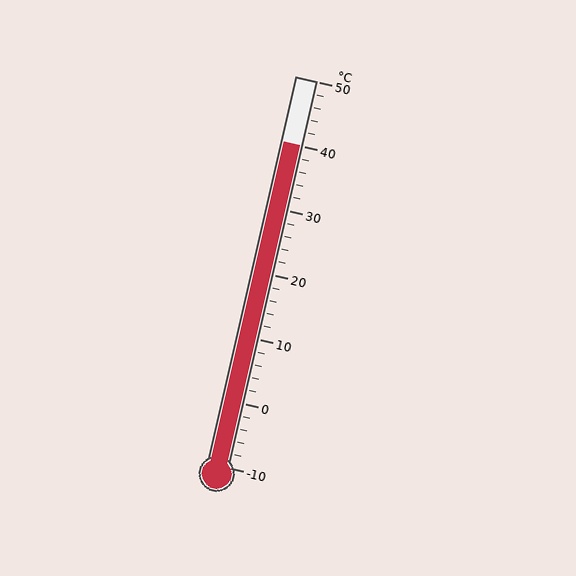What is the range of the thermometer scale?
The thermometer scale ranges from -10°C to 50°C.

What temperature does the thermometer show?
The thermometer shows approximately 40°C.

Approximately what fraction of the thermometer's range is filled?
The thermometer is filled to approximately 85% of its range.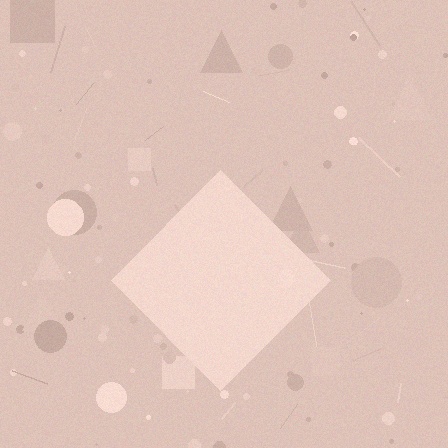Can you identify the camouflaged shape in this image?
The camouflaged shape is a diamond.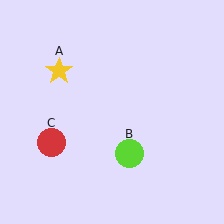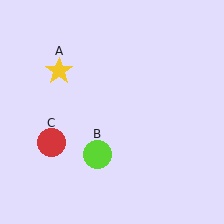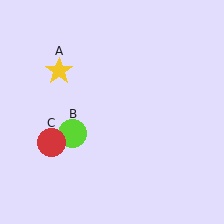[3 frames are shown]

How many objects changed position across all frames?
1 object changed position: lime circle (object B).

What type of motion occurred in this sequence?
The lime circle (object B) rotated clockwise around the center of the scene.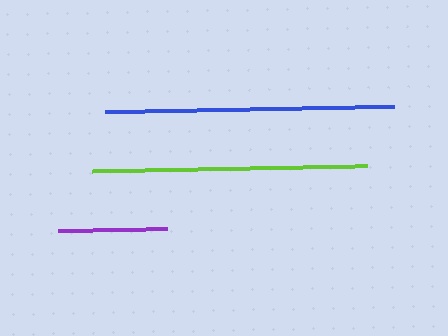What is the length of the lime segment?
The lime segment is approximately 275 pixels long.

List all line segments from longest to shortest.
From longest to shortest: blue, lime, purple.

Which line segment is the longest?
The blue line is the longest at approximately 289 pixels.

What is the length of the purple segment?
The purple segment is approximately 109 pixels long.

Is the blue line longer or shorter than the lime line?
The blue line is longer than the lime line.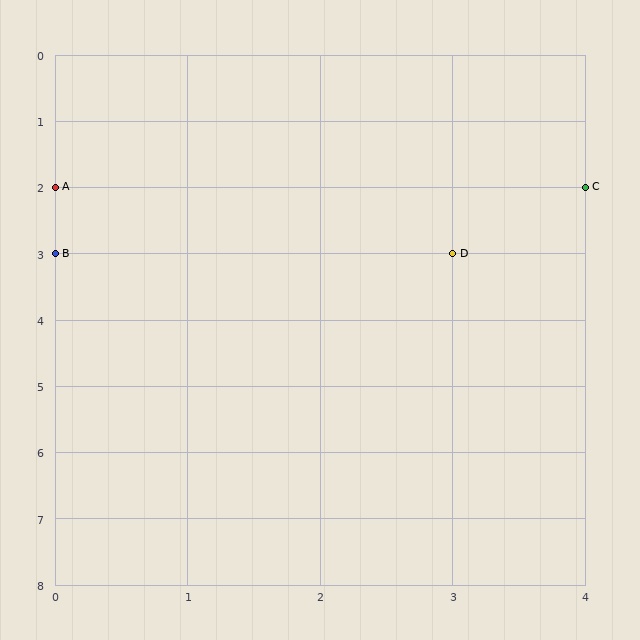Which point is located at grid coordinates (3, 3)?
Point D is at (3, 3).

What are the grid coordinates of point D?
Point D is at grid coordinates (3, 3).